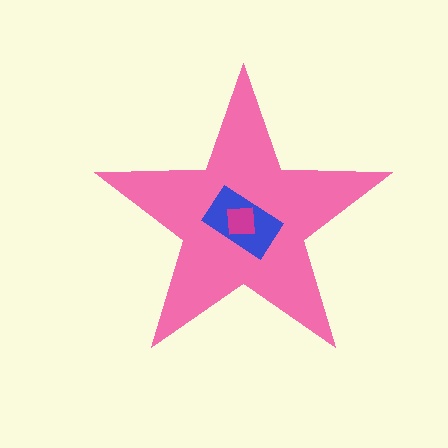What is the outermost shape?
The pink star.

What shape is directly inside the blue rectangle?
The magenta square.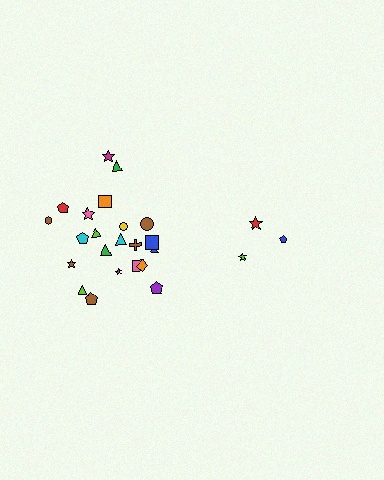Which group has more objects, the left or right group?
The left group.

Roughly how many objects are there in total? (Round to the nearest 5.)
Roughly 25 objects in total.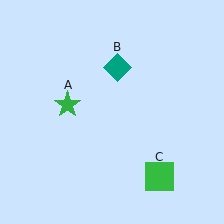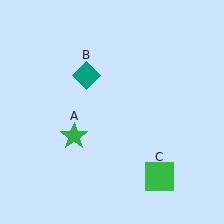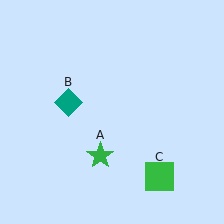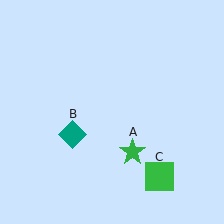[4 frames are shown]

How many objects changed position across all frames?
2 objects changed position: green star (object A), teal diamond (object B).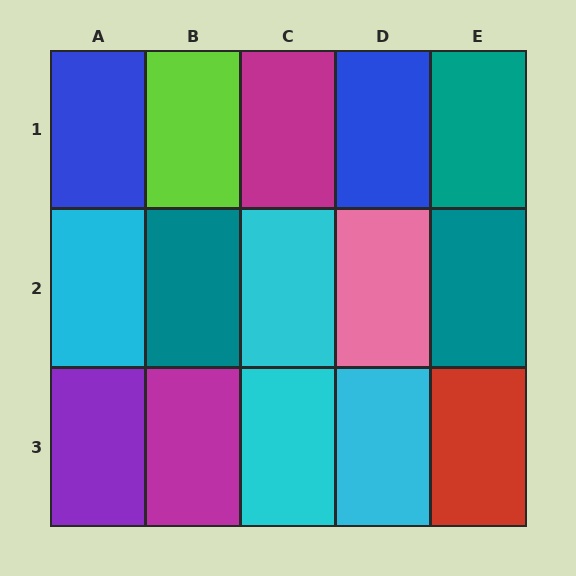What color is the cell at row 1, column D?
Blue.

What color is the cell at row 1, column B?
Lime.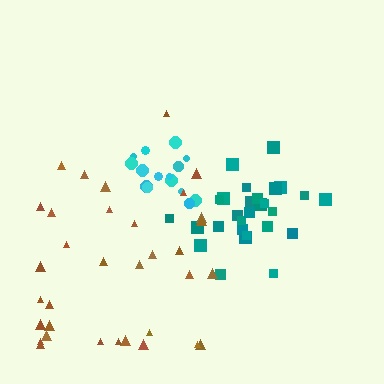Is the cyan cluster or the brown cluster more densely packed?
Cyan.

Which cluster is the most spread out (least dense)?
Brown.